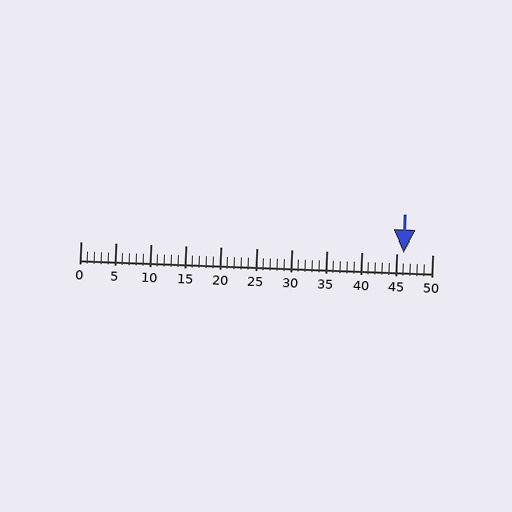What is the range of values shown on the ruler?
The ruler shows values from 0 to 50.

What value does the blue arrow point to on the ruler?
The blue arrow points to approximately 46.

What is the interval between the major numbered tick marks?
The major tick marks are spaced 5 units apart.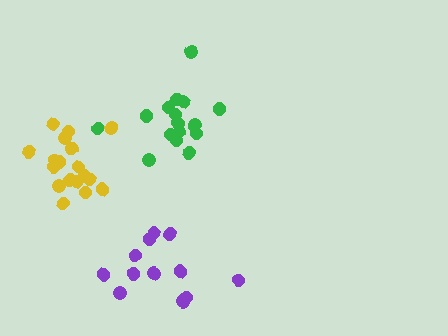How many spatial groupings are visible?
There are 3 spatial groupings.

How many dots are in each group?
Group 1: 17 dots, Group 2: 12 dots, Group 3: 18 dots (47 total).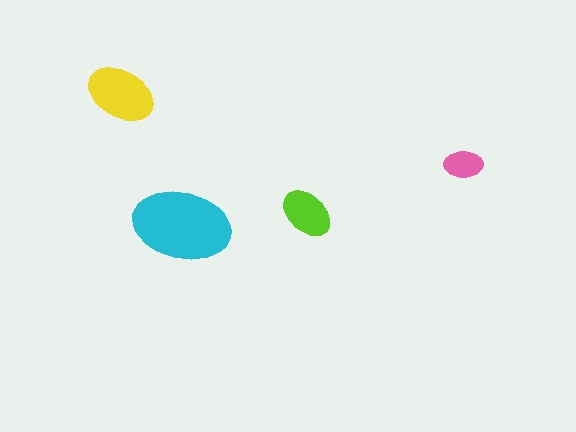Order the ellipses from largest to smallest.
the cyan one, the yellow one, the lime one, the pink one.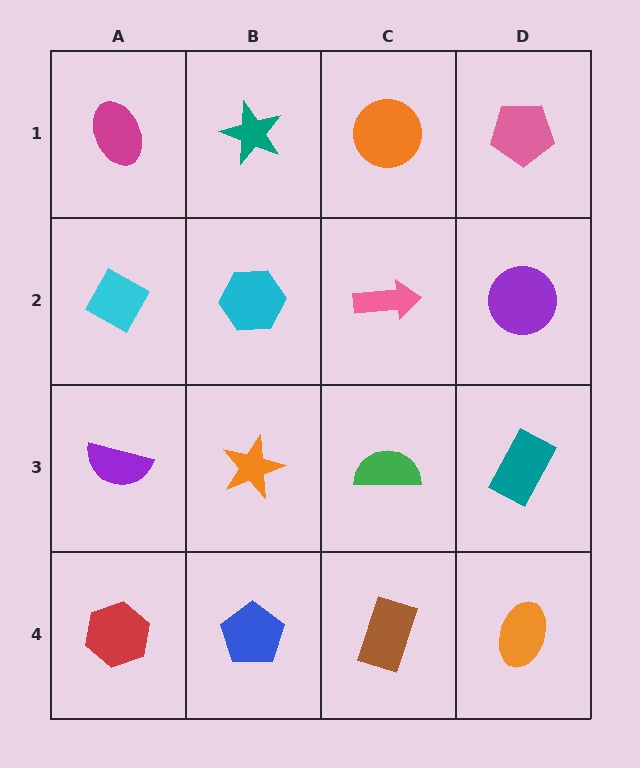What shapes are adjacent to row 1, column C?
A pink arrow (row 2, column C), a teal star (row 1, column B), a pink pentagon (row 1, column D).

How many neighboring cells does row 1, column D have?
2.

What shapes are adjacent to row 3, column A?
A cyan diamond (row 2, column A), a red hexagon (row 4, column A), an orange star (row 3, column B).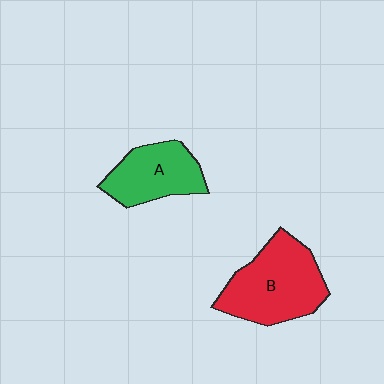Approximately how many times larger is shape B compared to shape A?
Approximately 1.4 times.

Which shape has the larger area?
Shape B (red).